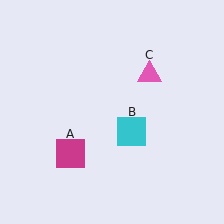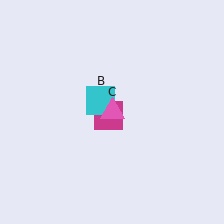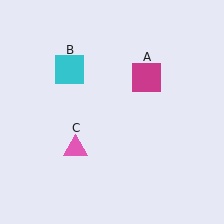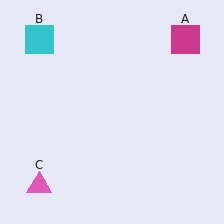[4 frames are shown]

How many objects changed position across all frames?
3 objects changed position: magenta square (object A), cyan square (object B), pink triangle (object C).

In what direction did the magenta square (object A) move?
The magenta square (object A) moved up and to the right.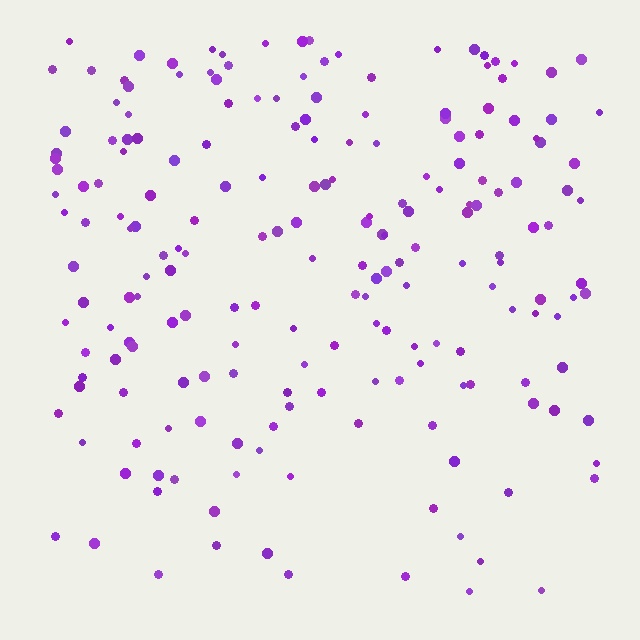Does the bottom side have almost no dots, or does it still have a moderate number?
Still a moderate number, just noticeably fewer than the top.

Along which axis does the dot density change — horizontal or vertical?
Vertical.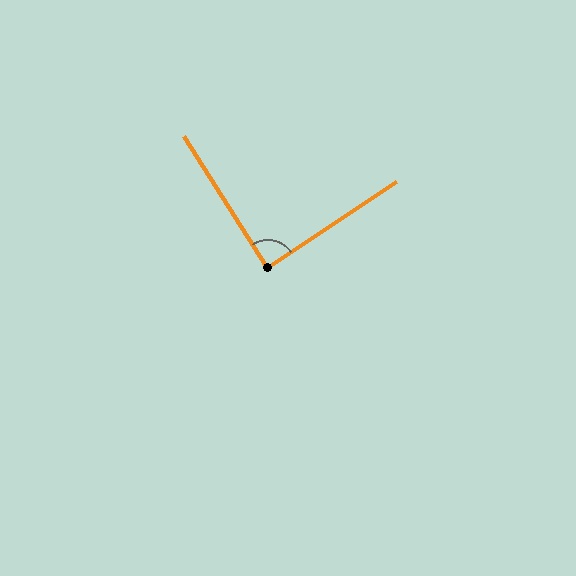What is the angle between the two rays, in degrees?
Approximately 88 degrees.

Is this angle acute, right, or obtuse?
It is approximately a right angle.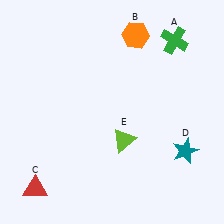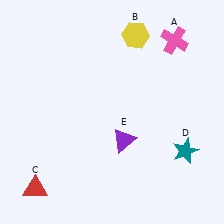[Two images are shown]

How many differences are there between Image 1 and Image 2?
There are 3 differences between the two images.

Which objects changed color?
A changed from green to pink. B changed from orange to yellow. E changed from lime to purple.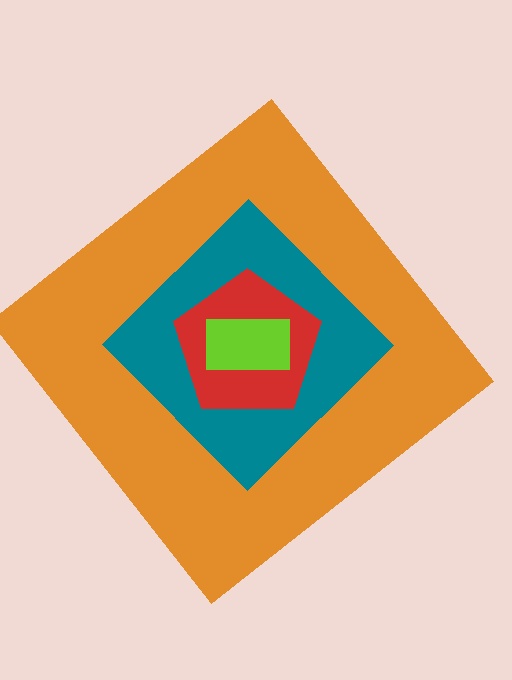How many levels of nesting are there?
4.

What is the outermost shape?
The orange diamond.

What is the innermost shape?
The lime rectangle.